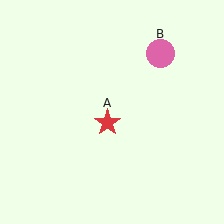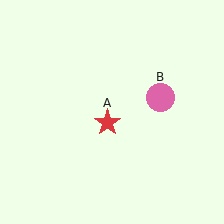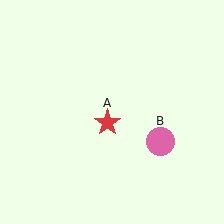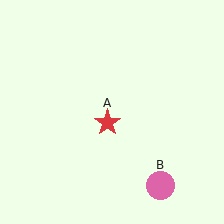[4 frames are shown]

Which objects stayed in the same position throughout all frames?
Red star (object A) remained stationary.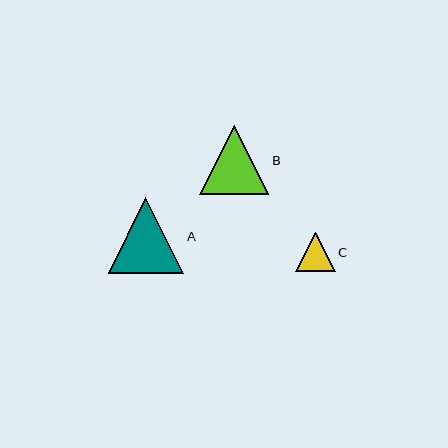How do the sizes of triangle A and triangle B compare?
Triangle A and triangle B are approximately the same size.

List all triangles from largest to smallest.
From largest to smallest: A, B, C.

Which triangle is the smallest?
Triangle C is the smallest with a size of approximately 39 pixels.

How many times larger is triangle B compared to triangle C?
Triangle B is approximately 1.8 times the size of triangle C.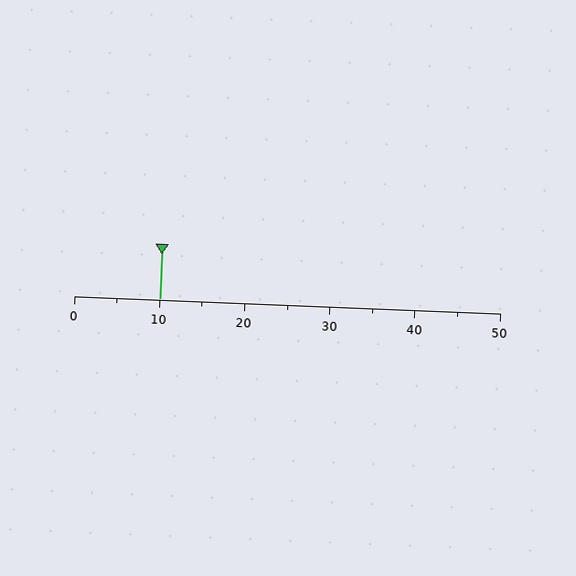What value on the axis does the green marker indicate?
The marker indicates approximately 10.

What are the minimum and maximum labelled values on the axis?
The axis runs from 0 to 50.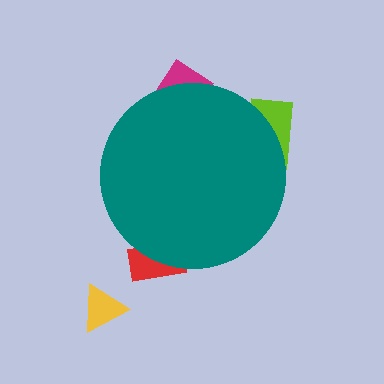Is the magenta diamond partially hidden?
Yes, the magenta diamond is partially hidden behind the teal circle.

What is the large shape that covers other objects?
A teal circle.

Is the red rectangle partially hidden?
Yes, the red rectangle is partially hidden behind the teal circle.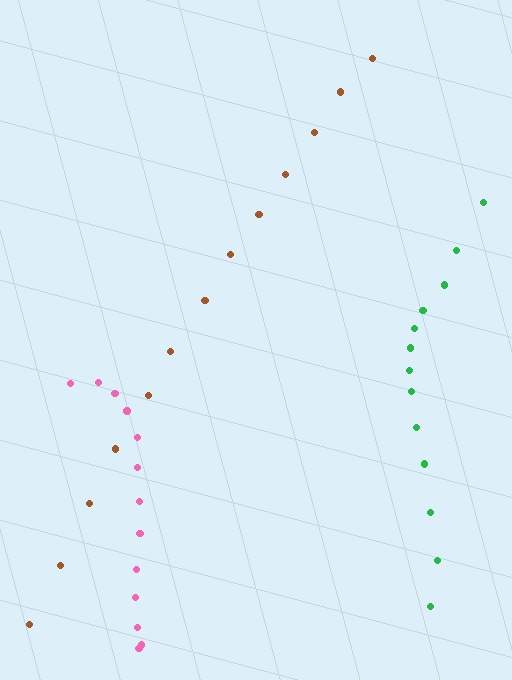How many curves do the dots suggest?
There are 3 distinct paths.